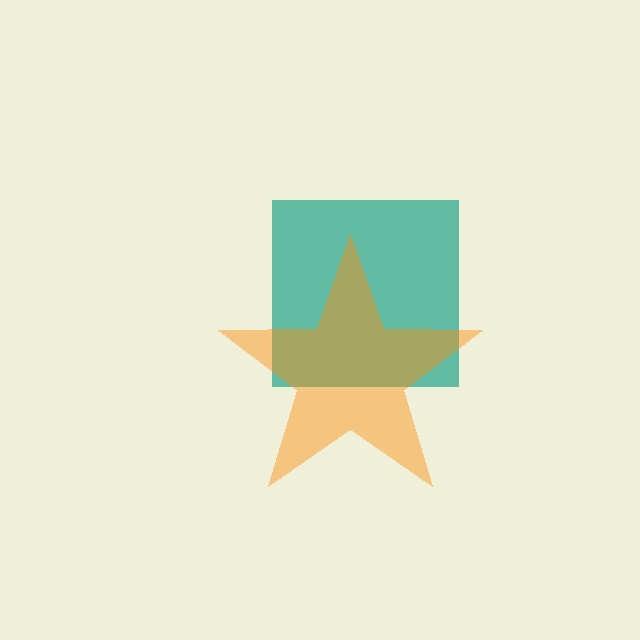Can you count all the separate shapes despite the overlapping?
Yes, there are 2 separate shapes.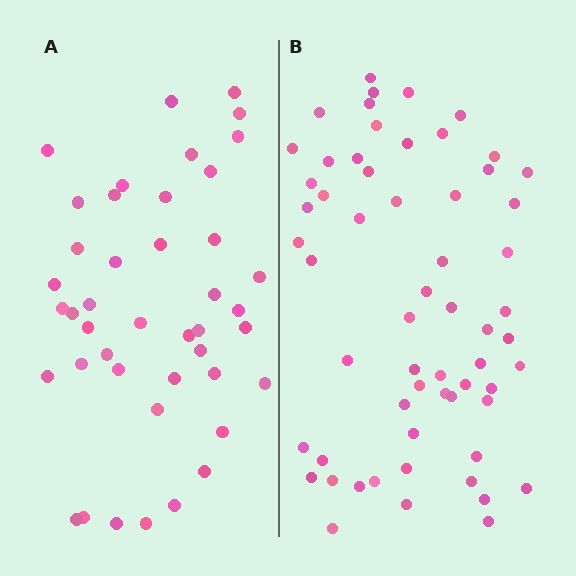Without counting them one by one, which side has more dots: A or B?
Region B (the right region) has more dots.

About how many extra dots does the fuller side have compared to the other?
Region B has approximately 15 more dots than region A.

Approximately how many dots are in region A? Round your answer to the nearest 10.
About 40 dots. (The exact count is 43, which rounds to 40.)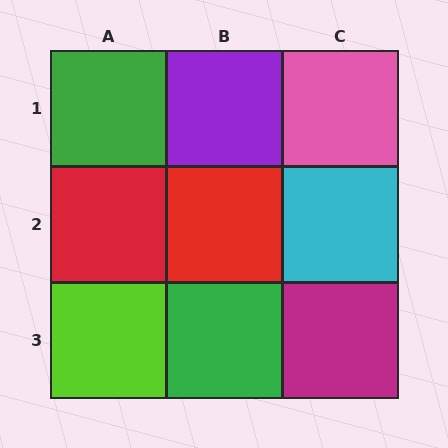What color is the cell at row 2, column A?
Red.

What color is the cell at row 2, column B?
Red.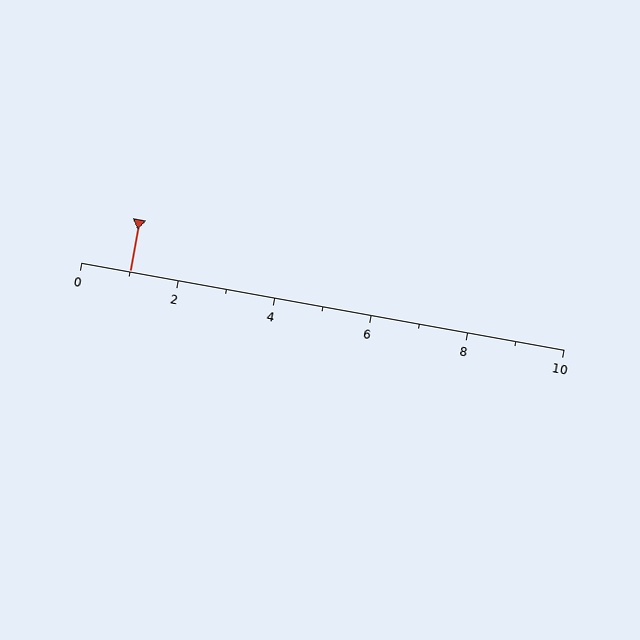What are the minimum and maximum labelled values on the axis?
The axis runs from 0 to 10.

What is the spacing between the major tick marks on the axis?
The major ticks are spaced 2 apart.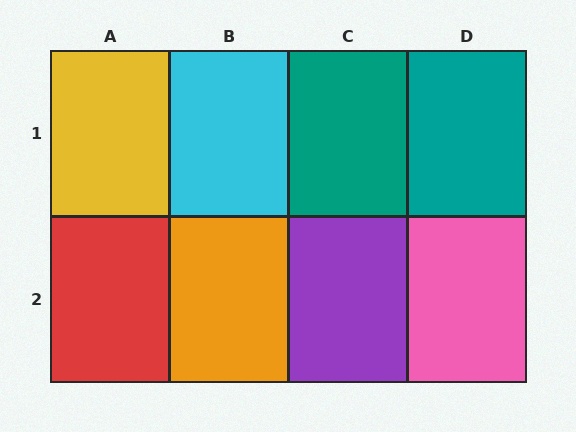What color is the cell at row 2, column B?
Orange.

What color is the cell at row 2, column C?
Purple.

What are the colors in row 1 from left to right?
Yellow, cyan, teal, teal.